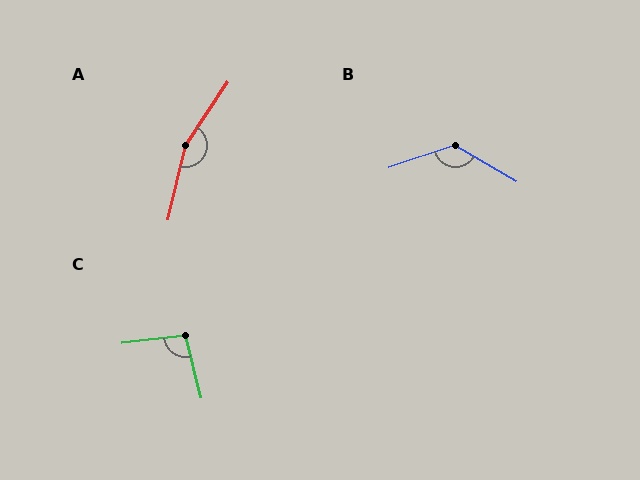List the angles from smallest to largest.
C (97°), B (130°), A (159°).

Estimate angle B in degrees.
Approximately 130 degrees.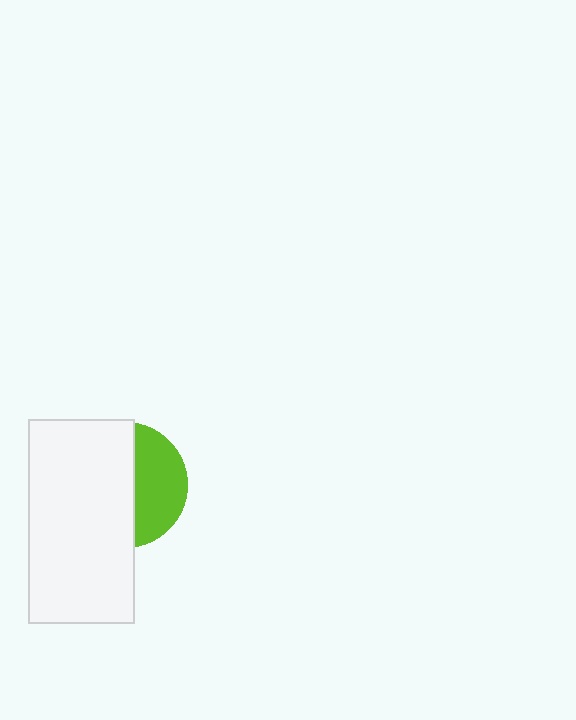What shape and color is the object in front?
The object in front is a white rectangle.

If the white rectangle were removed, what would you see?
You would see the complete lime circle.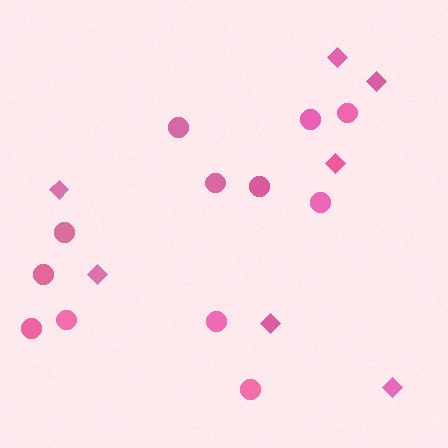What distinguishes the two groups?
There are 2 groups: one group of circles (12) and one group of diamonds (7).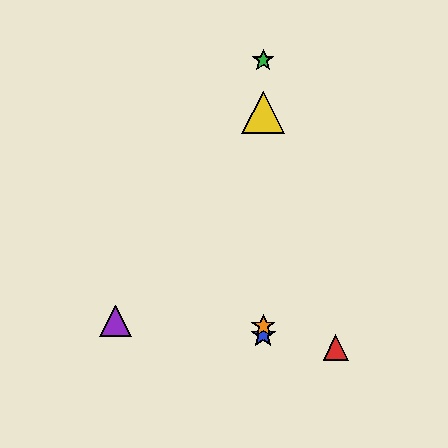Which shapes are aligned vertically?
The blue star, the green star, the yellow triangle, the orange star are aligned vertically.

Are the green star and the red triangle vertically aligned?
No, the green star is at x≈263 and the red triangle is at x≈336.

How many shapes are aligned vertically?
4 shapes (the blue star, the green star, the yellow triangle, the orange star) are aligned vertically.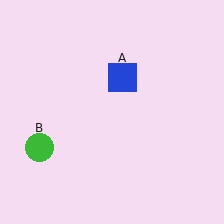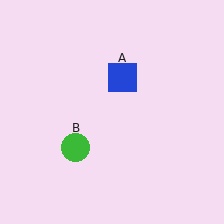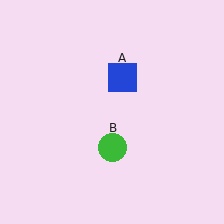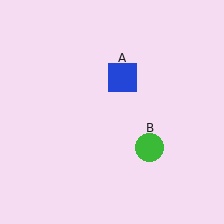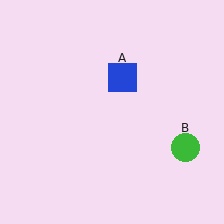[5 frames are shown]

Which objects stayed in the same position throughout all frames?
Blue square (object A) remained stationary.